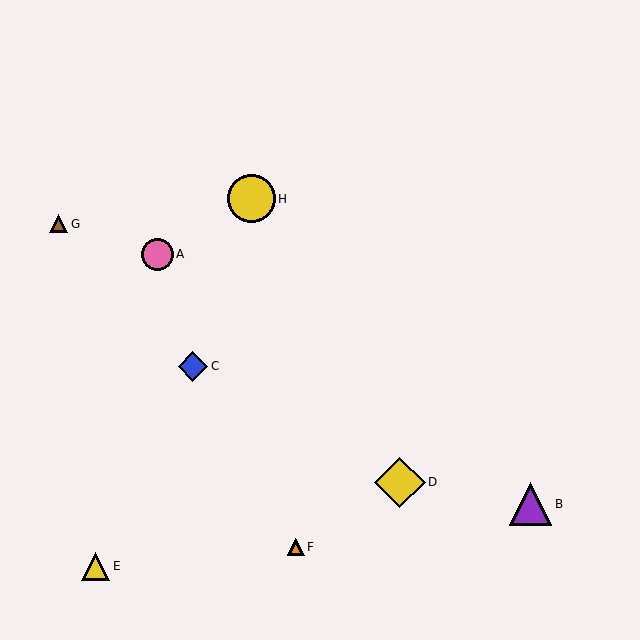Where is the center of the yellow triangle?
The center of the yellow triangle is at (96, 566).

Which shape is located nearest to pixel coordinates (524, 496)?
The purple triangle (labeled B) at (530, 504) is nearest to that location.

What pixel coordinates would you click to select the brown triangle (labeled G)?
Click at (59, 224) to select the brown triangle G.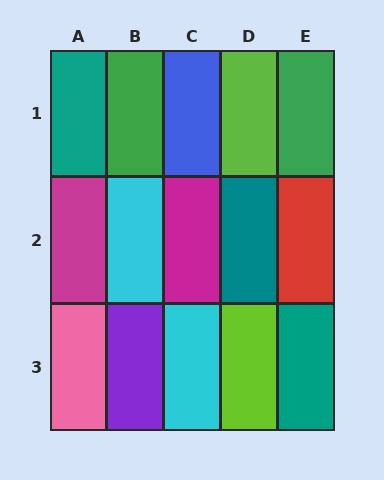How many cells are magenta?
2 cells are magenta.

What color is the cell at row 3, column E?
Teal.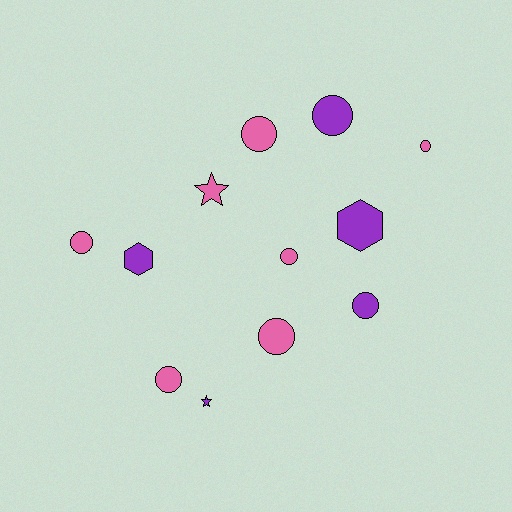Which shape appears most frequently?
Circle, with 8 objects.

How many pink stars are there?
There is 1 pink star.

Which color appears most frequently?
Pink, with 7 objects.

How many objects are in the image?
There are 12 objects.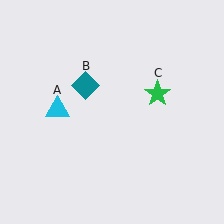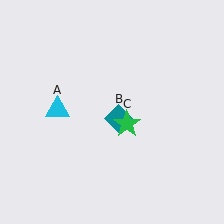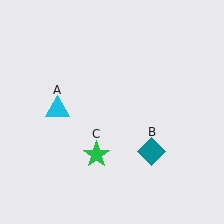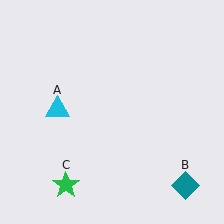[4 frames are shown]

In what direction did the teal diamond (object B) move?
The teal diamond (object B) moved down and to the right.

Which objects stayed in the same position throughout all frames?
Cyan triangle (object A) remained stationary.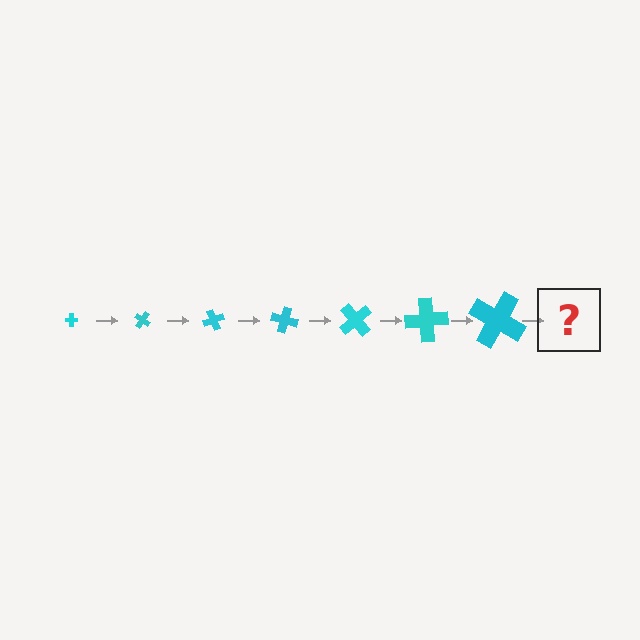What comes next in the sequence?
The next element should be a cross, larger than the previous one and rotated 245 degrees from the start.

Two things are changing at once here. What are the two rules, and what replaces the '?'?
The two rules are that the cross grows larger each step and it rotates 35 degrees each step. The '?' should be a cross, larger than the previous one and rotated 245 degrees from the start.